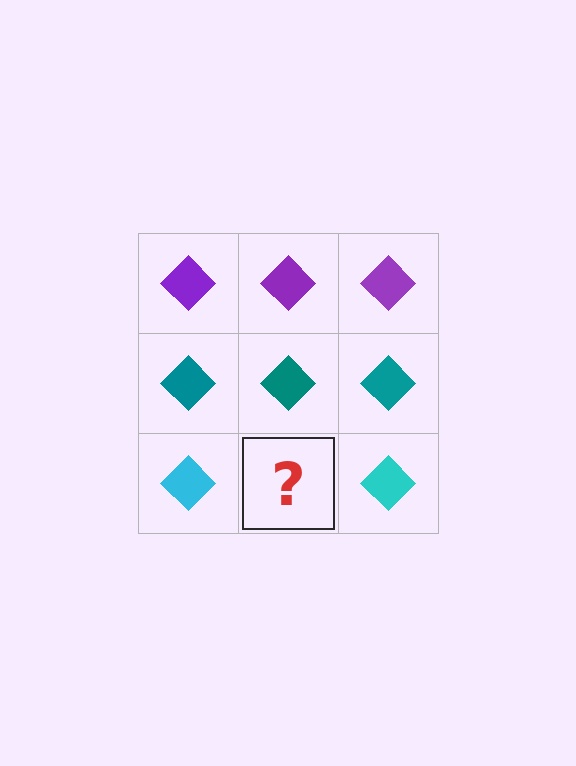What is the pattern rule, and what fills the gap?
The rule is that each row has a consistent color. The gap should be filled with a cyan diamond.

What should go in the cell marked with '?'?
The missing cell should contain a cyan diamond.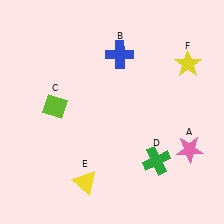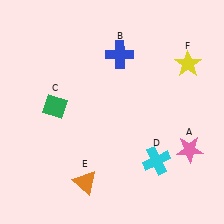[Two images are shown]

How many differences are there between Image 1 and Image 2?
There are 3 differences between the two images.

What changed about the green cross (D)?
In Image 1, D is green. In Image 2, it changed to cyan.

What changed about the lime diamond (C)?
In Image 1, C is lime. In Image 2, it changed to green.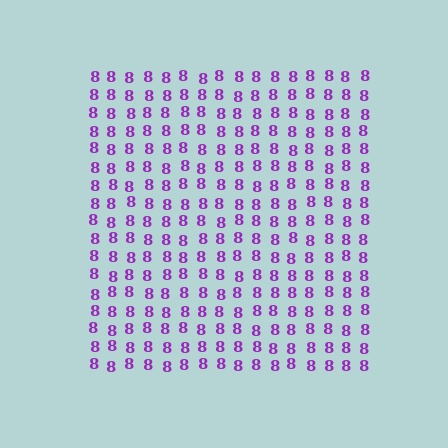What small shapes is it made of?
It is made of small digit 8's.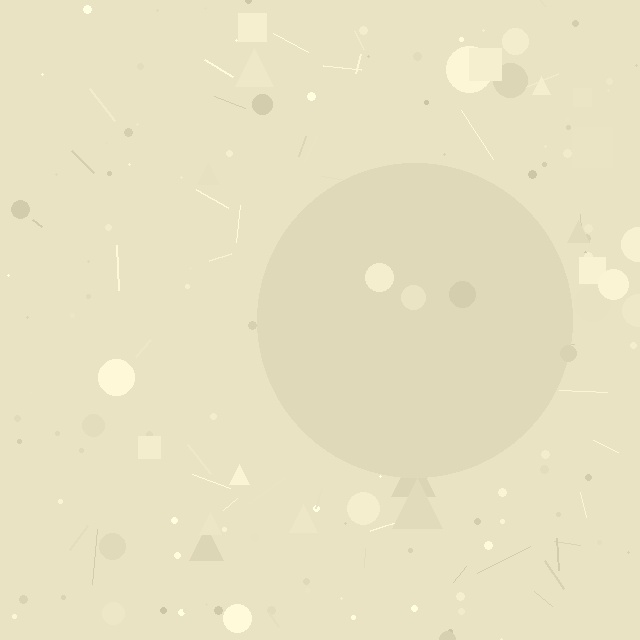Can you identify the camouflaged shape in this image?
The camouflaged shape is a circle.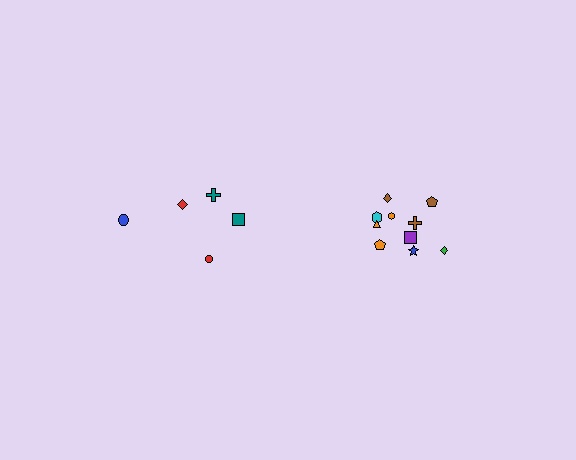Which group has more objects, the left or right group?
The right group.